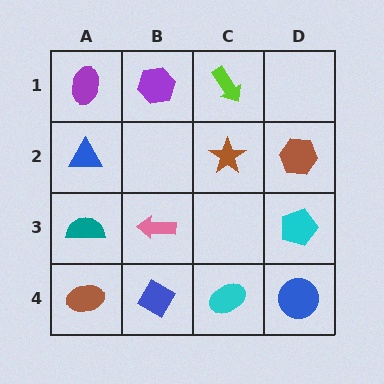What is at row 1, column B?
A purple hexagon.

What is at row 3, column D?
A cyan pentagon.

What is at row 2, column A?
A blue triangle.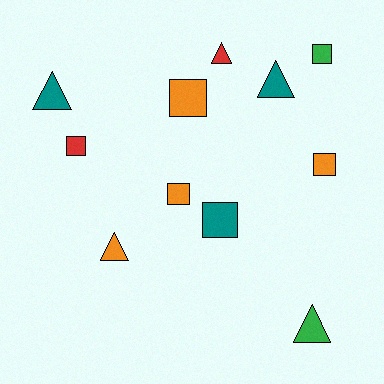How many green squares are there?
There is 1 green square.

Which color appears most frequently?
Orange, with 4 objects.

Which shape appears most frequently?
Square, with 6 objects.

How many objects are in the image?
There are 11 objects.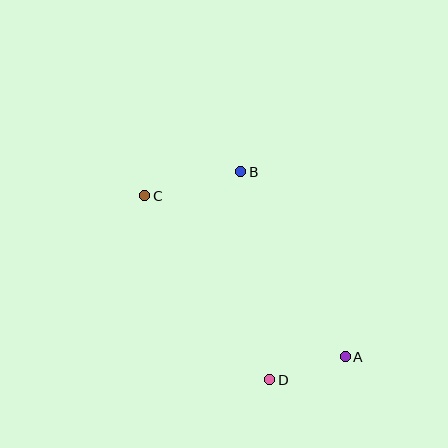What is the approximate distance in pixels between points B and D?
The distance between B and D is approximately 210 pixels.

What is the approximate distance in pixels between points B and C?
The distance between B and C is approximately 99 pixels.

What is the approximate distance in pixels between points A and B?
The distance between A and B is approximately 213 pixels.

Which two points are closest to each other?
Points A and D are closest to each other.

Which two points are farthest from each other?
Points A and C are farthest from each other.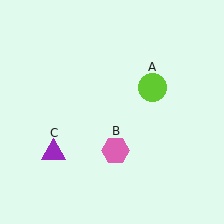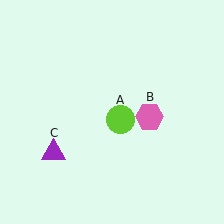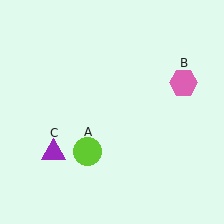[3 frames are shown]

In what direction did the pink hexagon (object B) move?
The pink hexagon (object B) moved up and to the right.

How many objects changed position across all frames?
2 objects changed position: lime circle (object A), pink hexagon (object B).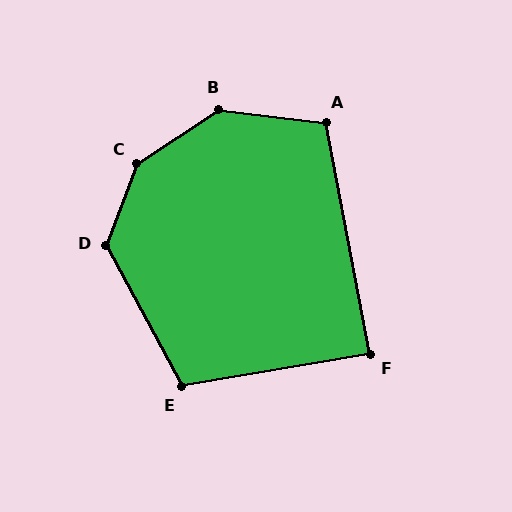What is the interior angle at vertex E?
Approximately 108 degrees (obtuse).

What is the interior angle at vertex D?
Approximately 131 degrees (obtuse).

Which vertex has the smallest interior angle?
F, at approximately 89 degrees.